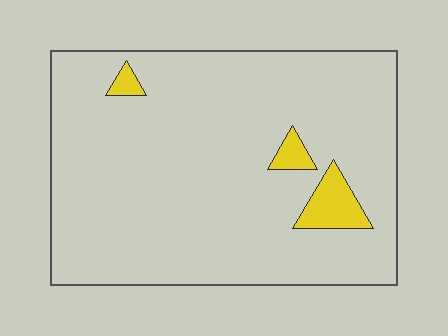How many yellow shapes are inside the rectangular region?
3.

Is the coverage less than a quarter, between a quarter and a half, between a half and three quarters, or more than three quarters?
Less than a quarter.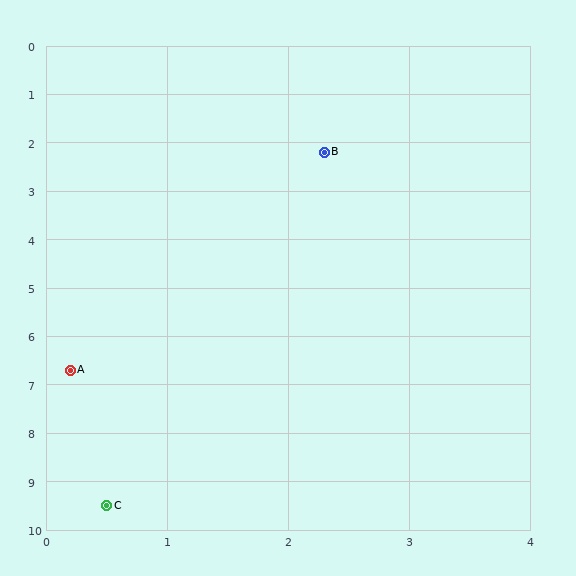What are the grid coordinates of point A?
Point A is at approximately (0.2, 6.7).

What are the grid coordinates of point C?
Point C is at approximately (0.5, 9.5).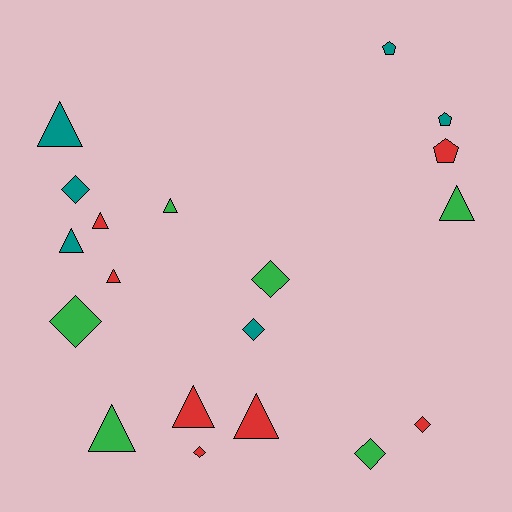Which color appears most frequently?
Red, with 7 objects.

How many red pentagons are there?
There is 1 red pentagon.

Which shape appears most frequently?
Triangle, with 9 objects.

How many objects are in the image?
There are 19 objects.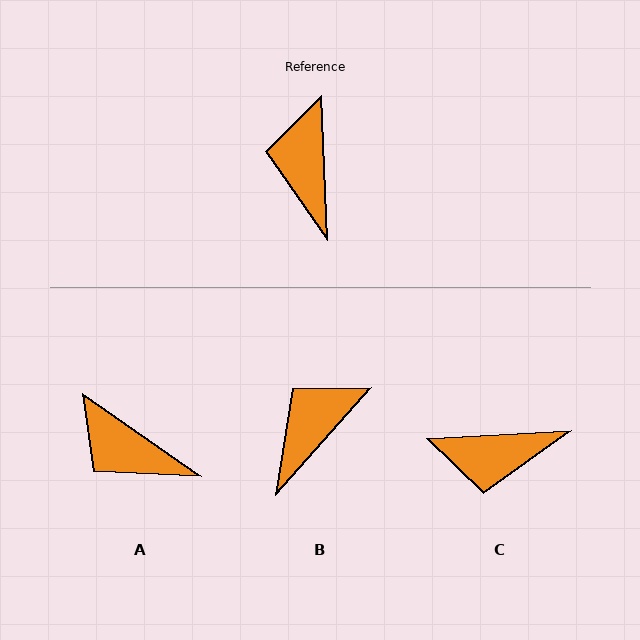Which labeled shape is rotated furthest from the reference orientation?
C, about 91 degrees away.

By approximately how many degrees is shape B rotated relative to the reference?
Approximately 44 degrees clockwise.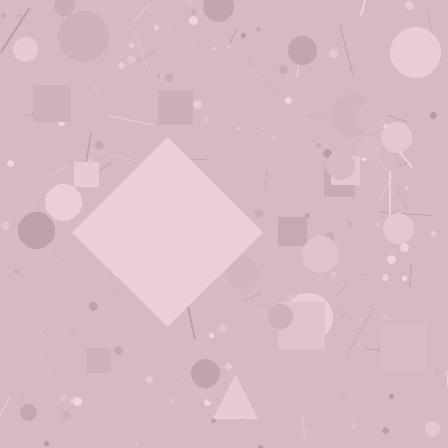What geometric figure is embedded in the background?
A diamond is embedded in the background.